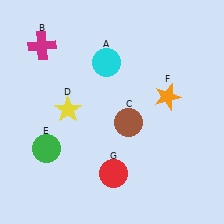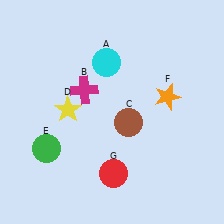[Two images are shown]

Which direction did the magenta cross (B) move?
The magenta cross (B) moved down.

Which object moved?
The magenta cross (B) moved down.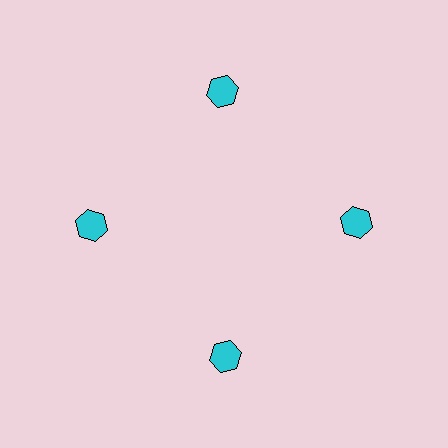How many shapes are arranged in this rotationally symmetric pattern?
There are 4 shapes, arranged in 4 groups of 1.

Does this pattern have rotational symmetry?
Yes, this pattern has 4-fold rotational symmetry. It looks the same after rotating 90 degrees around the center.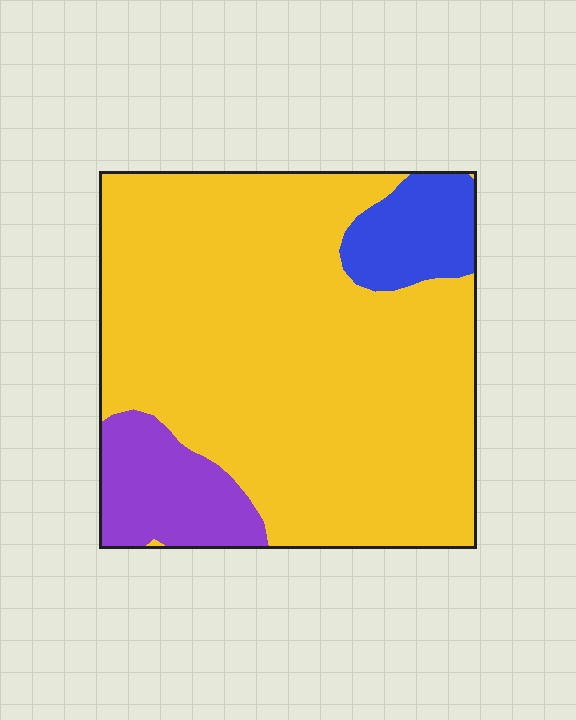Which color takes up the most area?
Yellow, at roughly 80%.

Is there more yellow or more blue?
Yellow.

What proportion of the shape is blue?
Blue takes up about one tenth (1/10) of the shape.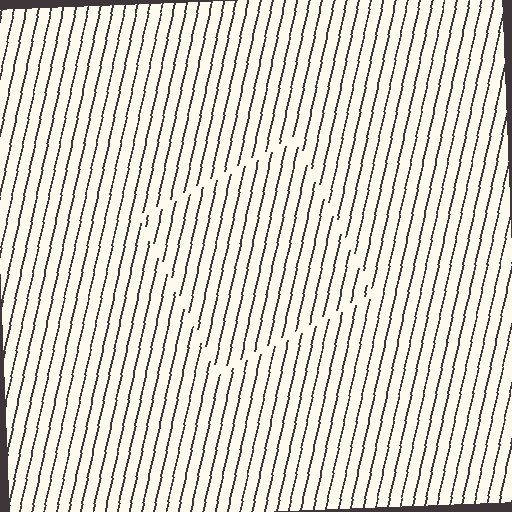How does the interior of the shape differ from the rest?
The interior of the shape contains the same grating, shifted by half a period — the contour is defined by the phase discontinuity where line-ends from the inner and outer gratings abut.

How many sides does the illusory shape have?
4 sides — the line-ends trace a square.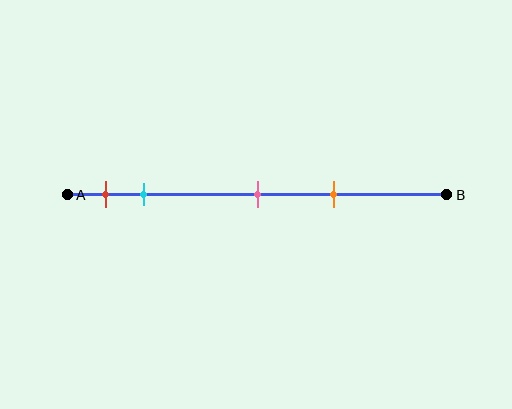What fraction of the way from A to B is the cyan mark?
The cyan mark is approximately 20% (0.2) of the way from A to B.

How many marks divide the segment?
There are 4 marks dividing the segment.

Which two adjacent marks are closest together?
The red and cyan marks are the closest adjacent pair.